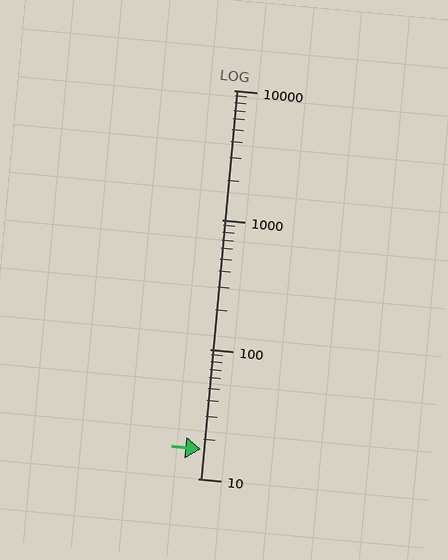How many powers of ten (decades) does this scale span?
The scale spans 3 decades, from 10 to 10000.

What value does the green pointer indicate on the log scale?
The pointer indicates approximately 17.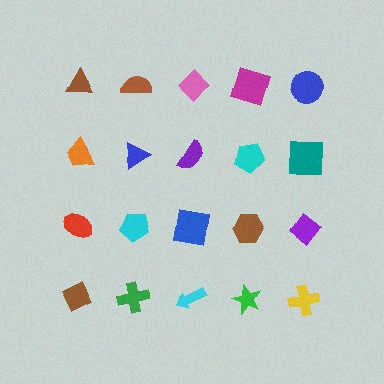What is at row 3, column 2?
A cyan pentagon.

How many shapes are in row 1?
5 shapes.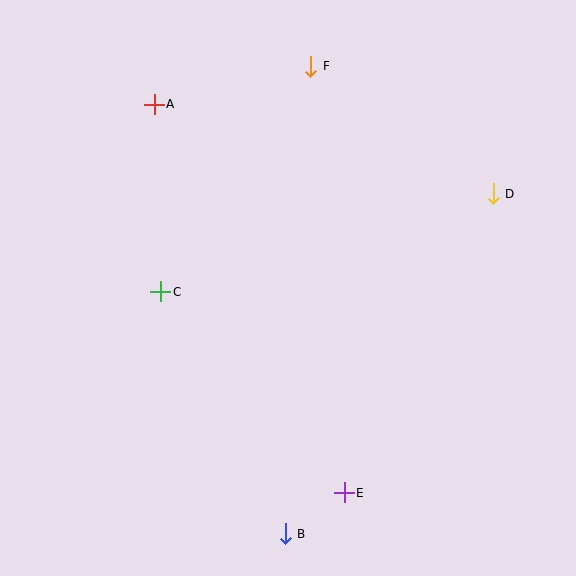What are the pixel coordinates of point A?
Point A is at (154, 104).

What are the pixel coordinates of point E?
Point E is at (344, 493).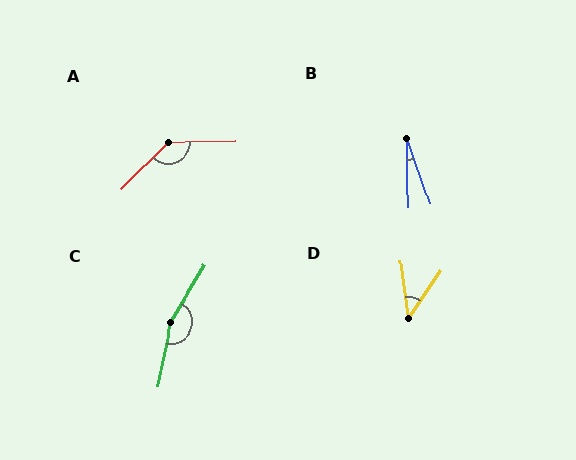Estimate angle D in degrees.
Approximately 42 degrees.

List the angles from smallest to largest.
B (18°), D (42°), A (135°), C (160°).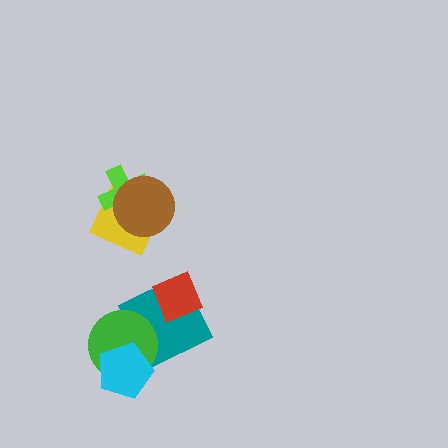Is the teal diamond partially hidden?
Yes, it is partially covered by another shape.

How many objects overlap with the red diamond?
1 object overlaps with the red diamond.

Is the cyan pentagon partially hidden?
No, no other shape covers it.